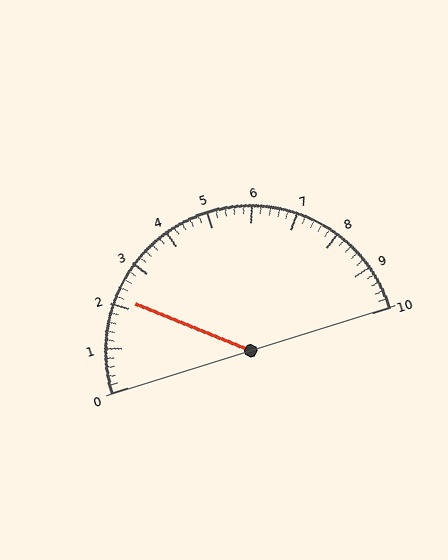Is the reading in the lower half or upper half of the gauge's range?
The reading is in the lower half of the range (0 to 10).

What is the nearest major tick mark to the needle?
The nearest major tick mark is 2.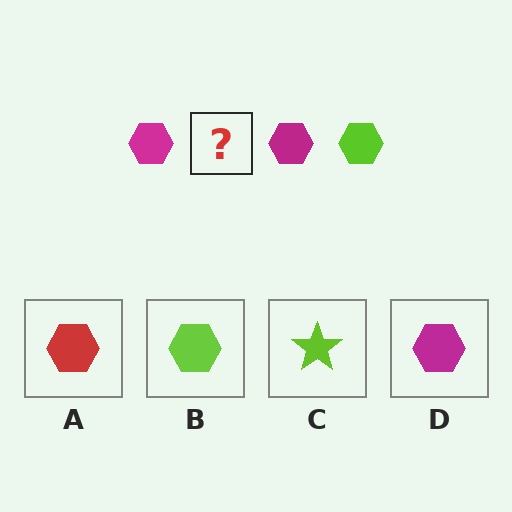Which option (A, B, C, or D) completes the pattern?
B.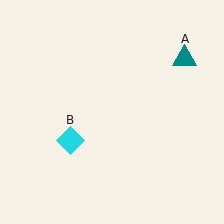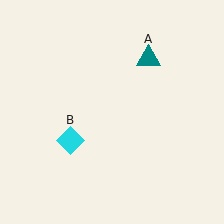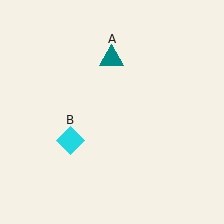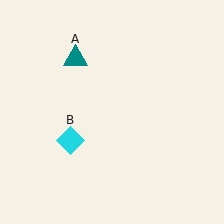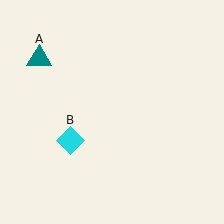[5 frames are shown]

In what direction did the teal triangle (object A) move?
The teal triangle (object A) moved left.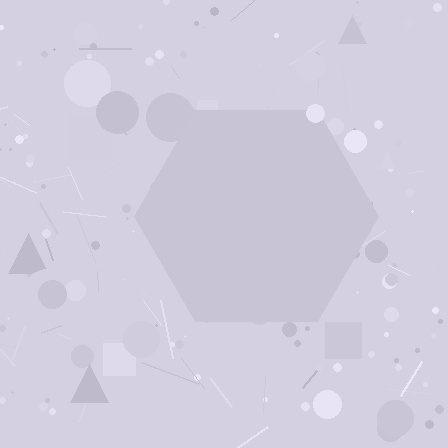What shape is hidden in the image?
A hexagon is hidden in the image.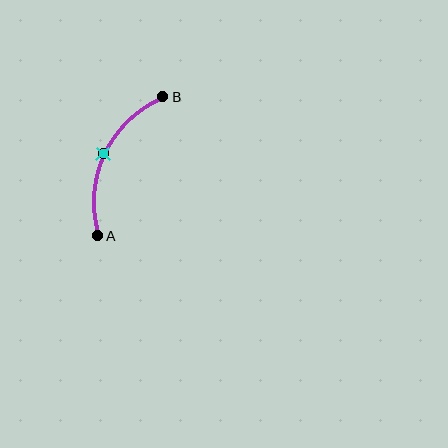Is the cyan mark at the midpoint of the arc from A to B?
Yes. The cyan mark lies on the arc at equal arc-length from both A and B — it is the arc midpoint.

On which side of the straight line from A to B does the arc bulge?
The arc bulges to the left of the straight line connecting A and B.